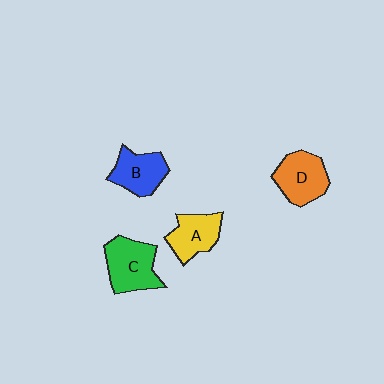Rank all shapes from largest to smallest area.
From largest to smallest: C (green), D (orange), B (blue), A (yellow).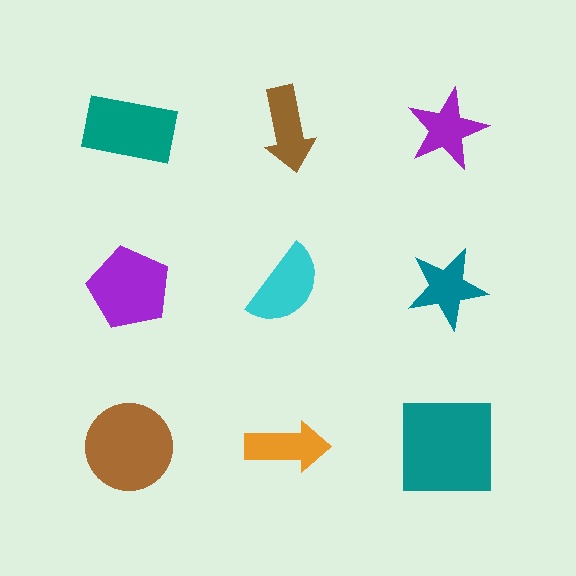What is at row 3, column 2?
An orange arrow.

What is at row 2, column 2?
A cyan semicircle.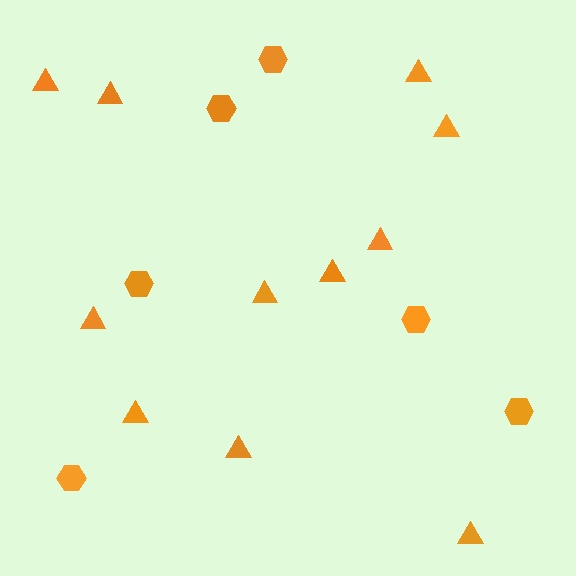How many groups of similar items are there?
There are 2 groups: one group of hexagons (6) and one group of triangles (11).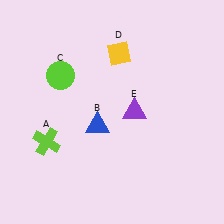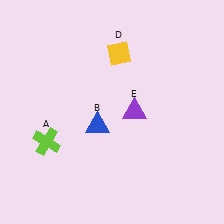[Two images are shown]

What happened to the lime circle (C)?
The lime circle (C) was removed in Image 2. It was in the top-left area of Image 1.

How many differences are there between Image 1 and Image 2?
There is 1 difference between the two images.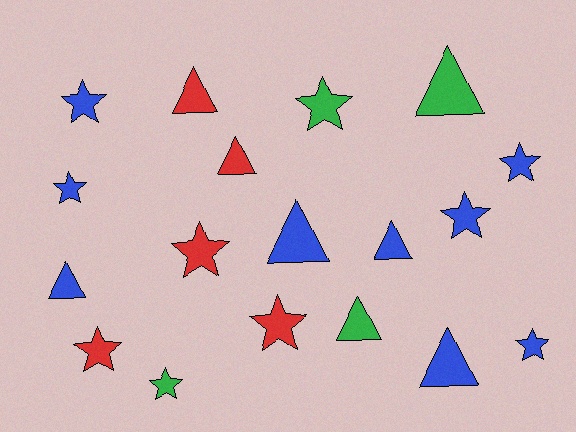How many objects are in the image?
There are 18 objects.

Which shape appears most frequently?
Star, with 10 objects.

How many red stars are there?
There are 3 red stars.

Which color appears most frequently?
Blue, with 9 objects.